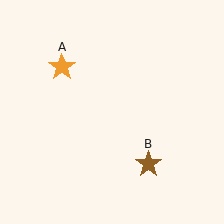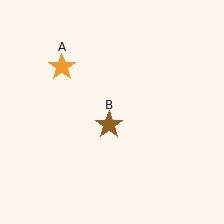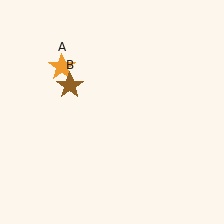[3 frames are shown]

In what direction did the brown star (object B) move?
The brown star (object B) moved up and to the left.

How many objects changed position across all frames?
1 object changed position: brown star (object B).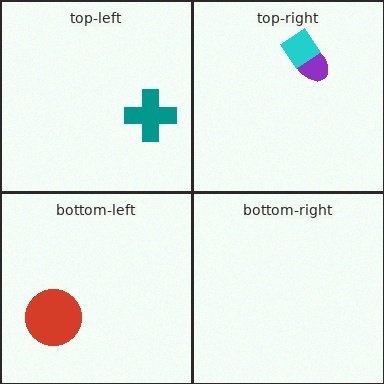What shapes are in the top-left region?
The teal cross.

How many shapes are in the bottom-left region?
1.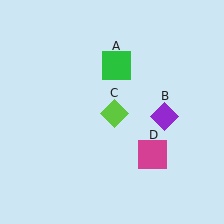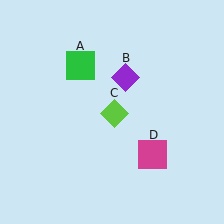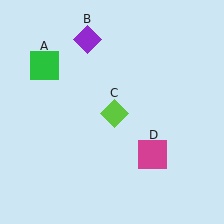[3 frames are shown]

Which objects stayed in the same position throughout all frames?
Lime diamond (object C) and magenta square (object D) remained stationary.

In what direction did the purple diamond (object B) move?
The purple diamond (object B) moved up and to the left.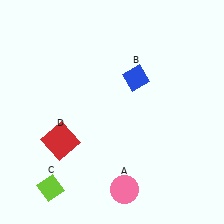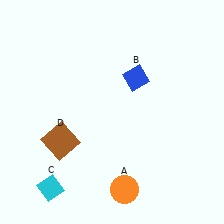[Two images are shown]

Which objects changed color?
A changed from pink to orange. C changed from lime to cyan. D changed from red to brown.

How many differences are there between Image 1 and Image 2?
There are 3 differences between the two images.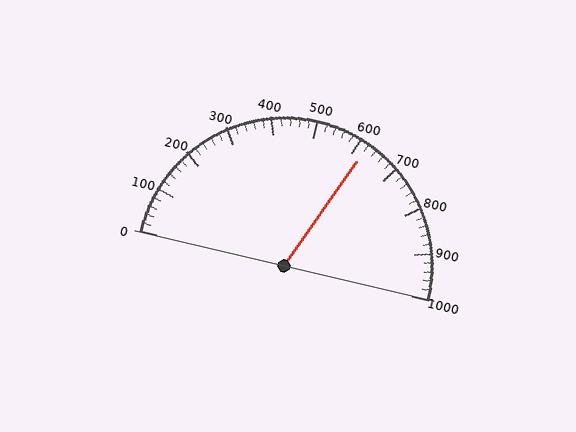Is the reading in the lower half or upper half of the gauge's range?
The reading is in the upper half of the range (0 to 1000).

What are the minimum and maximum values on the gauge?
The gauge ranges from 0 to 1000.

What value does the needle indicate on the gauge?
The needle indicates approximately 620.